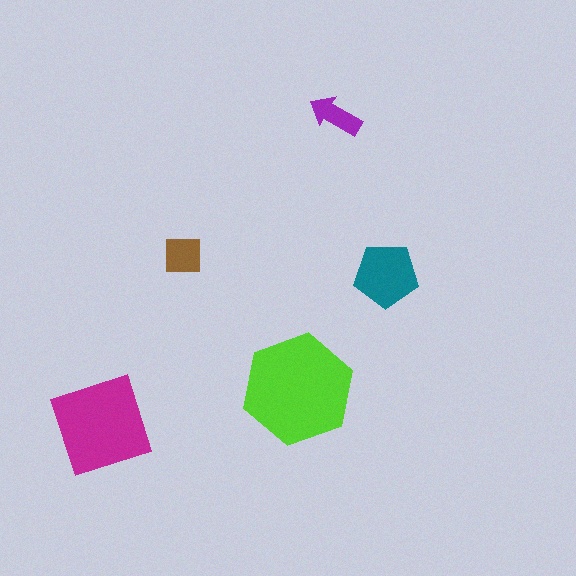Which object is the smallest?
The purple arrow.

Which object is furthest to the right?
The teal pentagon is rightmost.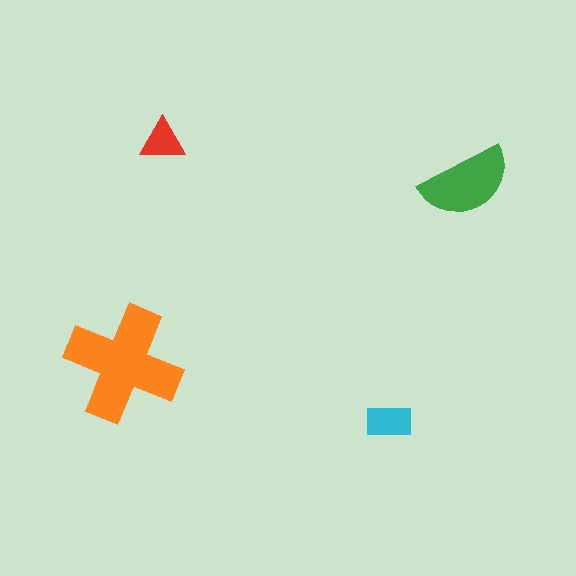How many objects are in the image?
There are 4 objects in the image.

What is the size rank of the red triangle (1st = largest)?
4th.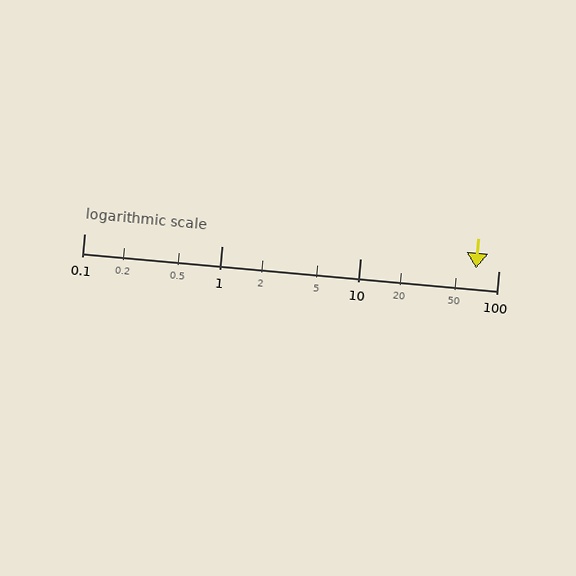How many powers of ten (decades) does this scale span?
The scale spans 3 decades, from 0.1 to 100.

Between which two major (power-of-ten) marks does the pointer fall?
The pointer is between 10 and 100.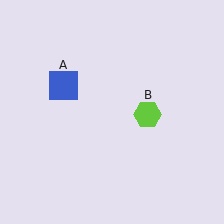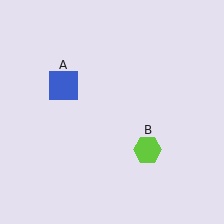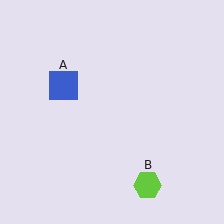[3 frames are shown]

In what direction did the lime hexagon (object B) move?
The lime hexagon (object B) moved down.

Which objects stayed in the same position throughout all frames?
Blue square (object A) remained stationary.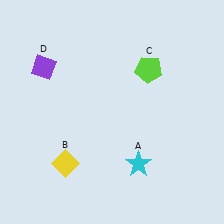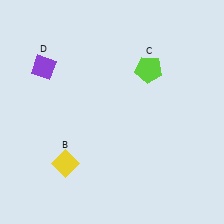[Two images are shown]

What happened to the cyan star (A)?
The cyan star (A) was removed in Image 2. It was in the bottom-right area of Image 1.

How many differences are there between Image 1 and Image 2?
There is 1 difference between the two images.